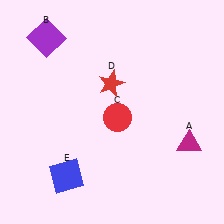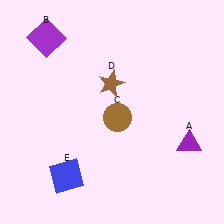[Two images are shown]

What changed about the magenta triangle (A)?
In Image 1, A is magenta. In Image 2, it changed to purple.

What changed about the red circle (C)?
In Image 1, C is red. In Image 2, it changed to brown.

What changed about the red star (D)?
In Image 1, D is red. In Image 2, it changed to brown.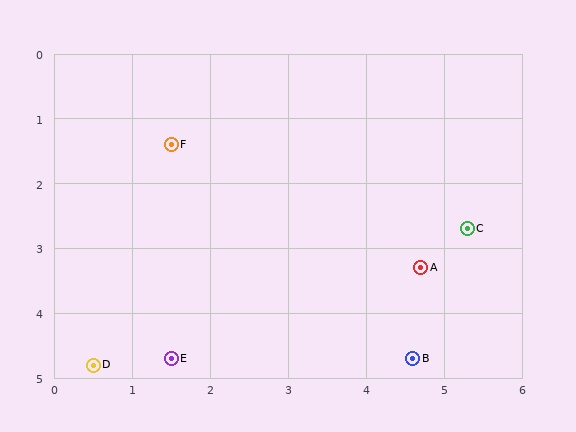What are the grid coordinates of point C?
Point C is at approximately (5.3, 2.7).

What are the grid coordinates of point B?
Point B is at approximately (4.6, 4.7).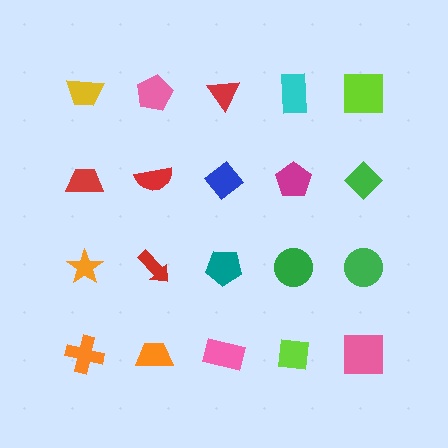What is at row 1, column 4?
A cyan rectangle.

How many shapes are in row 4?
5 shapes.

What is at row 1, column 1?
A yellow trapezoid.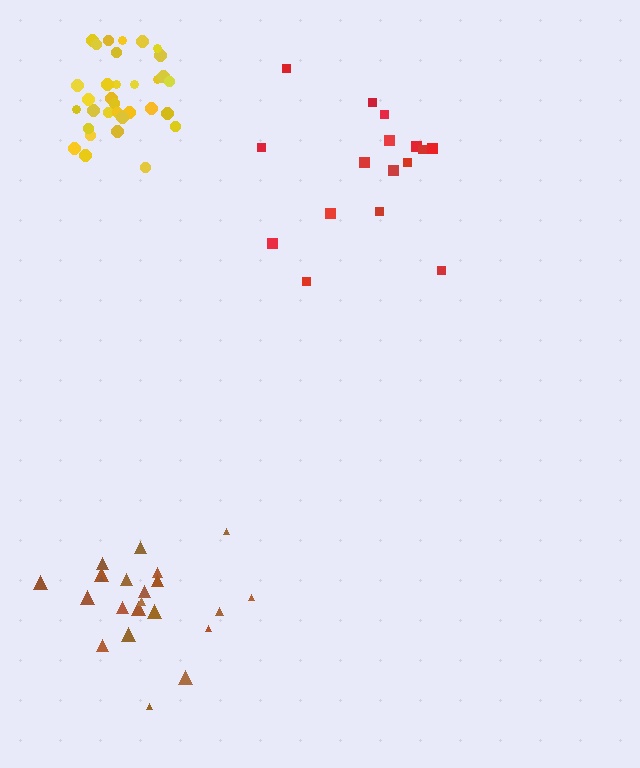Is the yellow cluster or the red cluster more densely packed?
Yellow.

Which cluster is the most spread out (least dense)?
Red.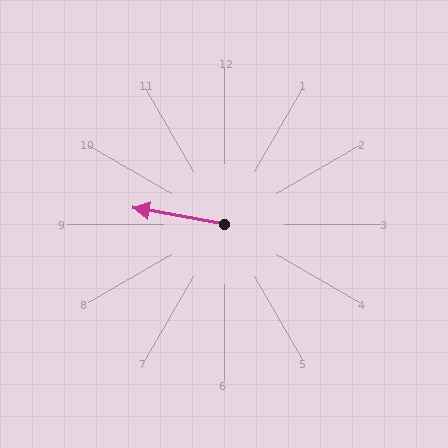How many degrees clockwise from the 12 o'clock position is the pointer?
Approximately 280 degrees.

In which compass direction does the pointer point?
West.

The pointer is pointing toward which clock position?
Roughly 9 o'clock.